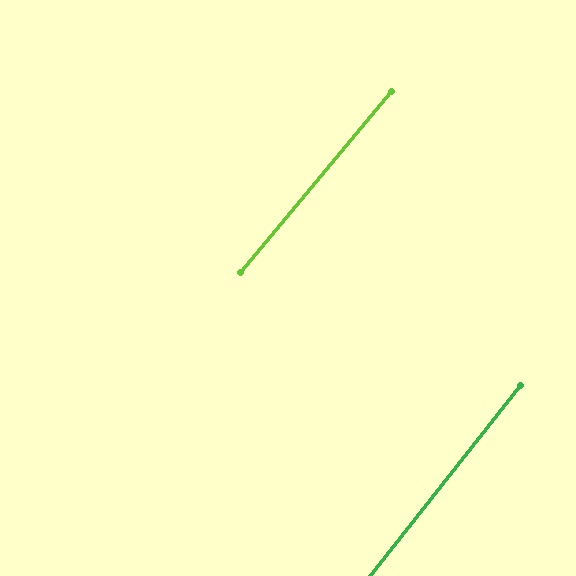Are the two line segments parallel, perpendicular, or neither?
Parallel — their directions differ by only 1.5°.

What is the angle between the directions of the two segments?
Approximately 2 degrees.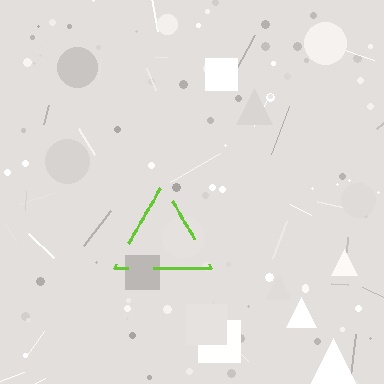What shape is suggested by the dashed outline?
The dashed outline suggests a triangle.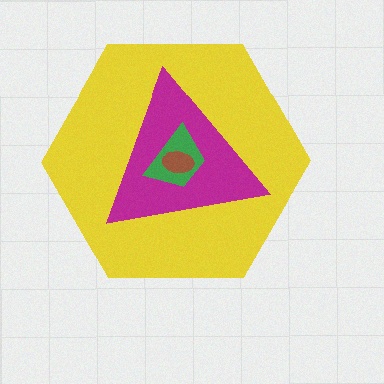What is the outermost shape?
The yellow hexagon.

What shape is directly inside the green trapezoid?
The brown ellipse.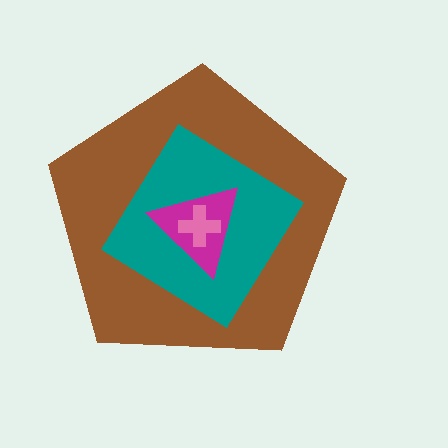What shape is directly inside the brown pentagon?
The teal diamond.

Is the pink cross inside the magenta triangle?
Yes.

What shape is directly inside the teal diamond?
The magenta triangle.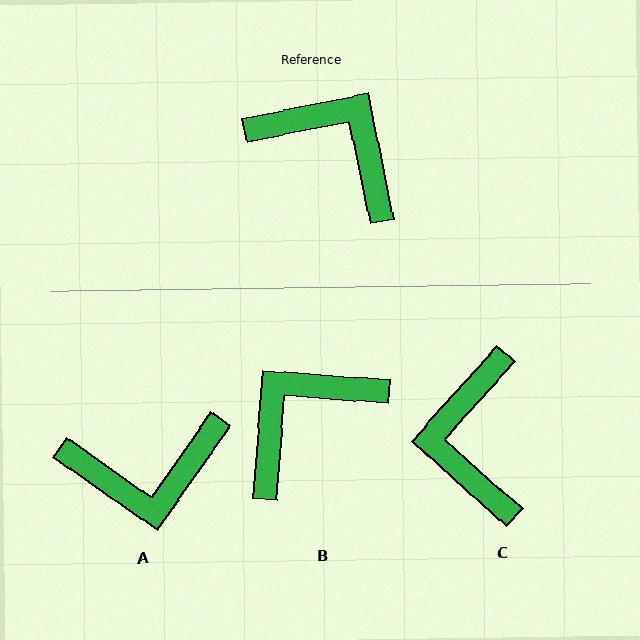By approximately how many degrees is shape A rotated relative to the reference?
Approximately 136 degrees clockwise.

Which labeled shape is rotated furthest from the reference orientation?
A, about 136 degrees away.